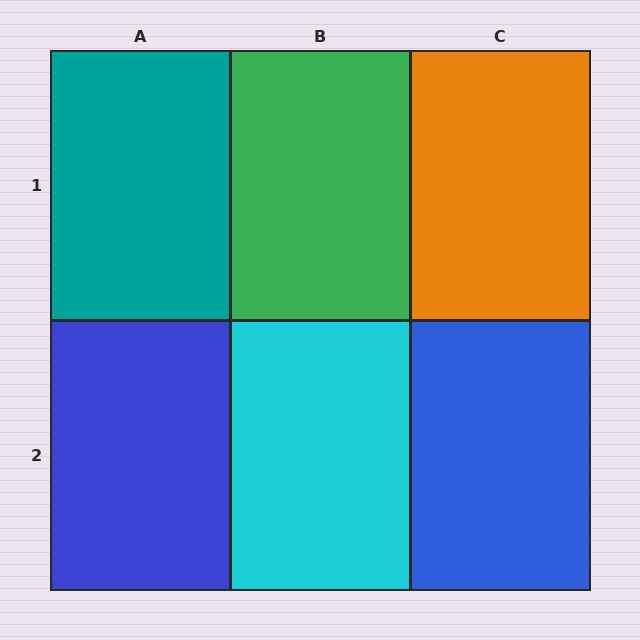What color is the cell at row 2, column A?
Blue.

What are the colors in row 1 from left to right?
Teal, green, orange.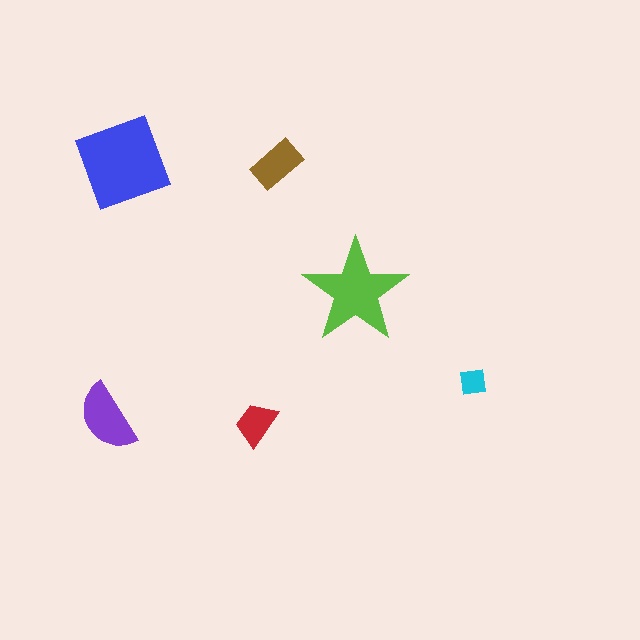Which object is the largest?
The blue square.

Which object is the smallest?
The cyan square.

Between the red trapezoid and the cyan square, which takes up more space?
The red trapezoid.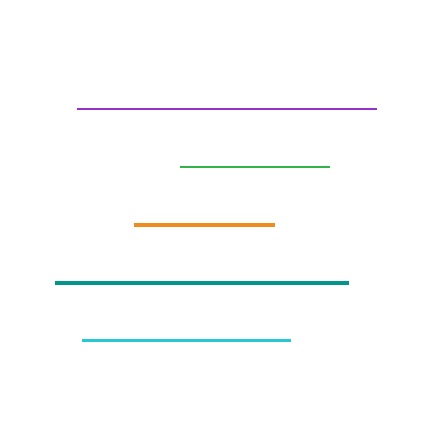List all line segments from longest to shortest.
From longest to shortest: purple, teal, cyan, green, orange.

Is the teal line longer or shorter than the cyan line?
The teal line is longer than the cyan line.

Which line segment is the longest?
The purple line is the longest at approximately 299 pixels.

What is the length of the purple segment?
The purple segment is approximately 299 pixels long.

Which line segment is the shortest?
The orange line is the shortest at approximately 140 pixels.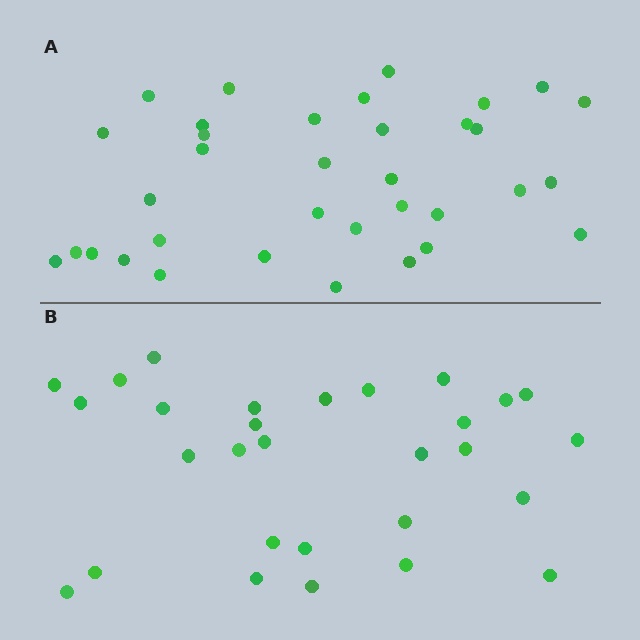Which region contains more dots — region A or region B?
Region A (the top region) has more dots.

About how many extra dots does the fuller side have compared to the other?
Region A has about 6 more dots than region B.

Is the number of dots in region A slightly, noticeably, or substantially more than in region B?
Region A has only slightly more — the two regions are fairly close. The ratio is roughly 1.2 to 1.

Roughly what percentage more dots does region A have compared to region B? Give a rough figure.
About 20% more.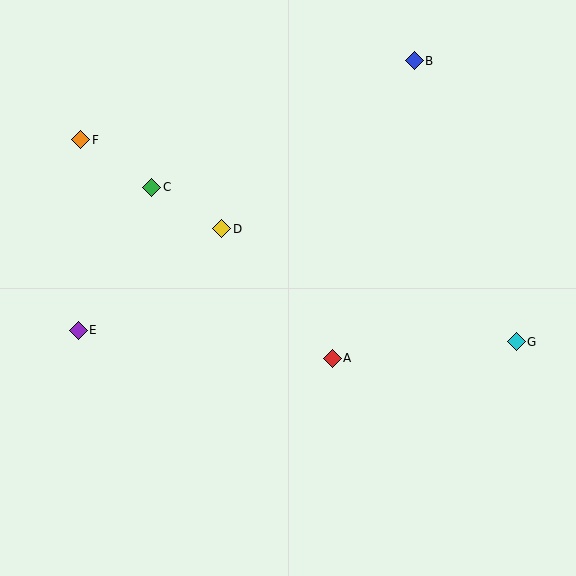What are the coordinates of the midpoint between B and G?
The midpoint between B and G is at (465, 201).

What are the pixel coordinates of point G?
Point G is at (516, 342).